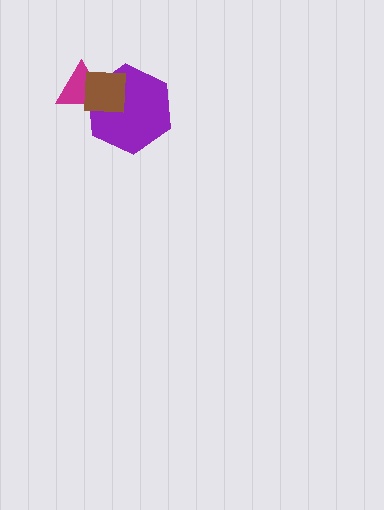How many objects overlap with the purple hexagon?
2 objects overlap with the purple hexagon.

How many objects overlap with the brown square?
2 objects overlap with the brown square.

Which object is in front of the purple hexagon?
The brown square is in front of the purple hexagon.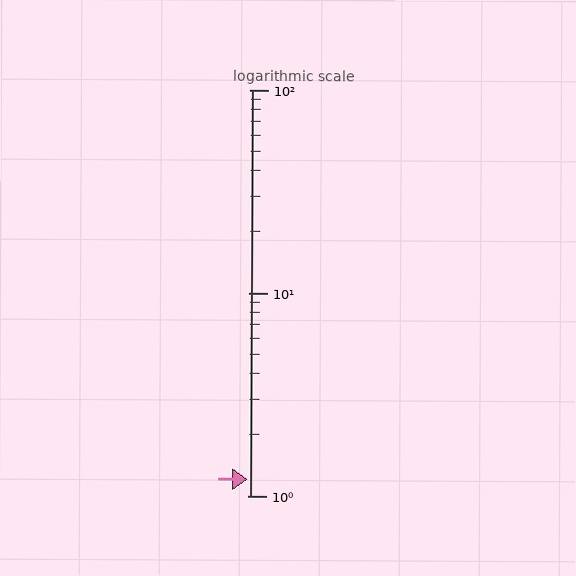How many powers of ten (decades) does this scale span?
The scale spans 2 decades, from 1 to 100.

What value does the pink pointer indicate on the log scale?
The pointer indicates approximately 1.2.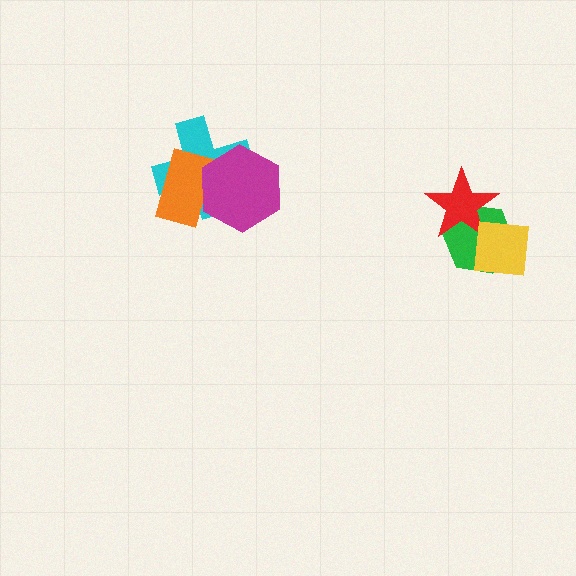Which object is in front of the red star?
The yellow square is in front of the red star.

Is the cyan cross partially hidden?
Yes, it is partially covered by another shape.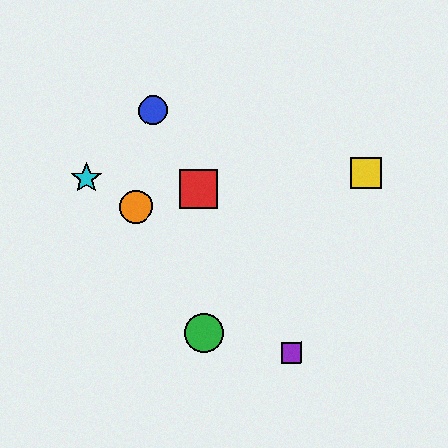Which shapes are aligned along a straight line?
The red square, the blue circle, the purple square are aligned along a straight line.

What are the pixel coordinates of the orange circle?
The orange circle is at (136, 207).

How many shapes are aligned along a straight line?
3 shapes (the red square, the blue circle, the purple square) are aligned along a straight line.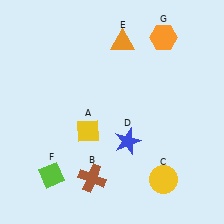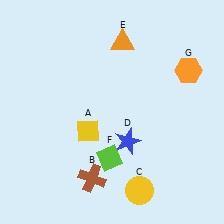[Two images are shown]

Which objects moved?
The objects that moved are: the yellow circle (C), the lime diamond (F), the orange hexagon (G).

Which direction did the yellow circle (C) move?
The yellow circle (C) moved left.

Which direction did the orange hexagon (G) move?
The orange hexagon (G) moved down.